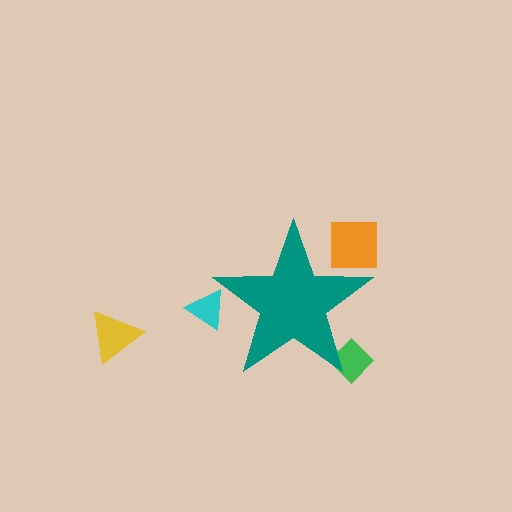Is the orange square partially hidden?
Yes, the orange square is partially hidden behind the teal star.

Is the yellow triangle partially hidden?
No, the yellow triangle is fully visible.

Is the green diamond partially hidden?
Yes, the green diamond is partially hidden behind the teal star.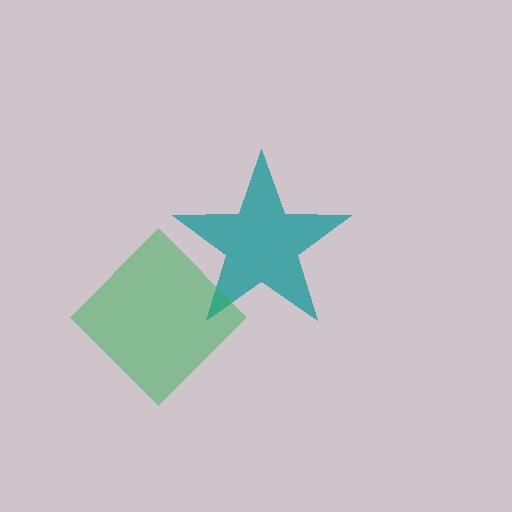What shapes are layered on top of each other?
The layered shapes are: a teal star, a green diamond.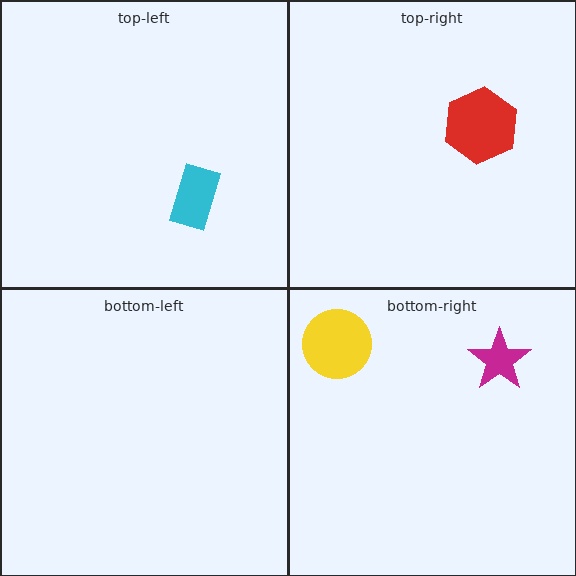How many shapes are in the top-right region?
1.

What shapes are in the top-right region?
The red hexagon.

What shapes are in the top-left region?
The cyan rectangle.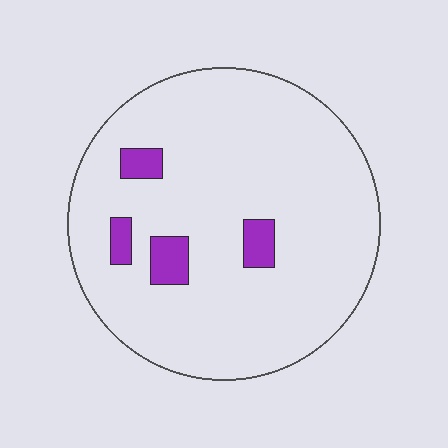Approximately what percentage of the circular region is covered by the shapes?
Approximately 10%.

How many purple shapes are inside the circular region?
4.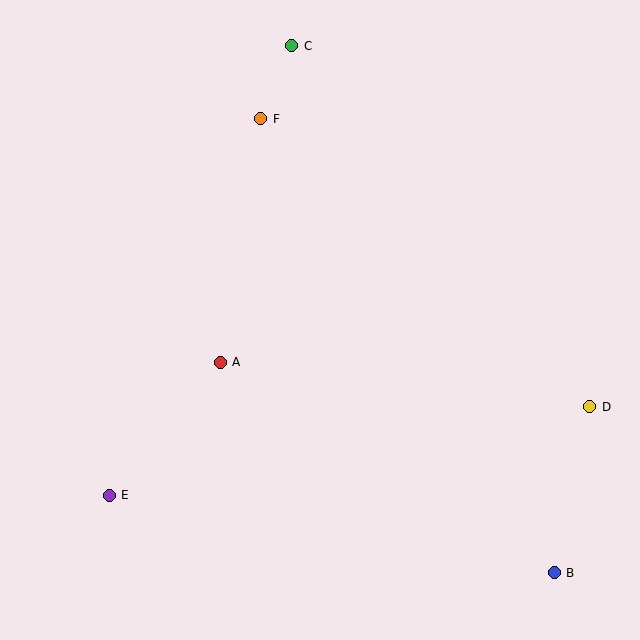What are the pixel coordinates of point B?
Point B is at (554, 573).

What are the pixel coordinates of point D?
Point D is at (590, 407).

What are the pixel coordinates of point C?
Point C is at (292, 46).